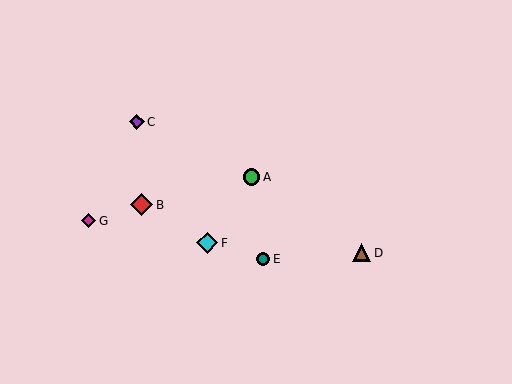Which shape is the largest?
The red diamond (labeled B) is the largest.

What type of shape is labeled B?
Shape B is a red diamond.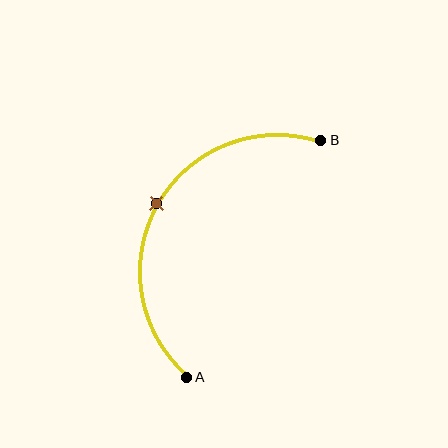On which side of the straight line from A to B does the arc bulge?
The arc bulges to the left of the straight line connecting A and B.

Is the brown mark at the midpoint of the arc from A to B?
Yes. The brown mark lies on the arc at equal arc-length from both A and B — it is the arc midpoint.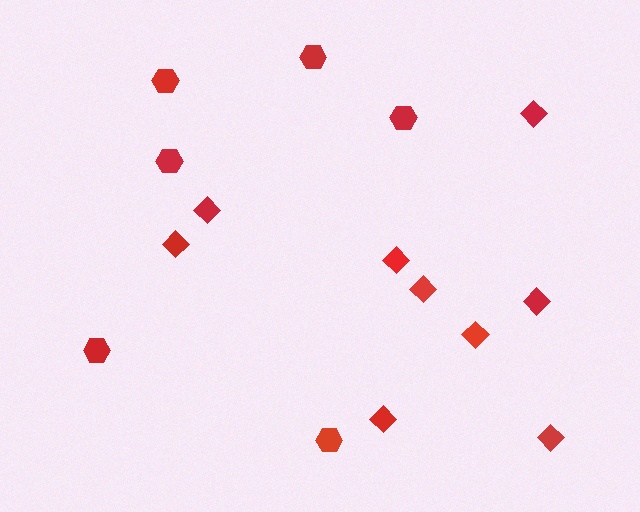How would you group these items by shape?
There are 2 groups: one group of hexagons (6) and one group of diamonds (9).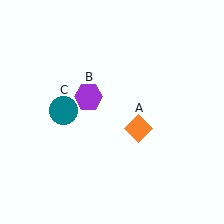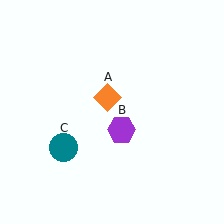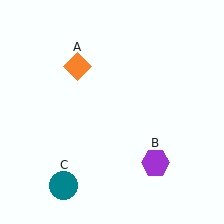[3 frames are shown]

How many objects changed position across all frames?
3 objects changed position: orange diamond (object A), purple hexagon (object B), teal circle (object C).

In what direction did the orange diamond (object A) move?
The orange diamond (object A) moved up and to the left.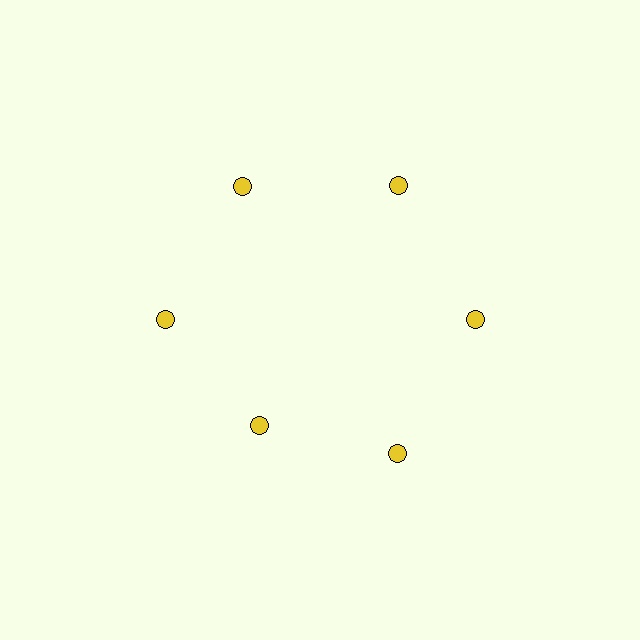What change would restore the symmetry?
The symmetry would be restored by moving it outward, back onto the ring so that all 6 circles sit at equal angles and equal distance from the center.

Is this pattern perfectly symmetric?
No. The 6 yellow circles are arranged in a ring, but one element near the 7 o'clock position is pulled inward toward the center, breaking the 6-fold rotational symmetry.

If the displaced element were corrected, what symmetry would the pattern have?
It would have 6-fold rotational symmetry — the pattern would map onto itself every 60 degrees.